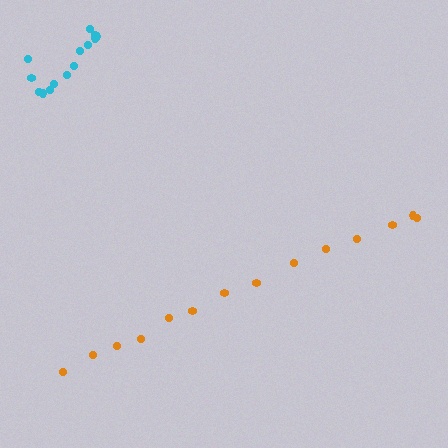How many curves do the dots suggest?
There are 2 distinct paths.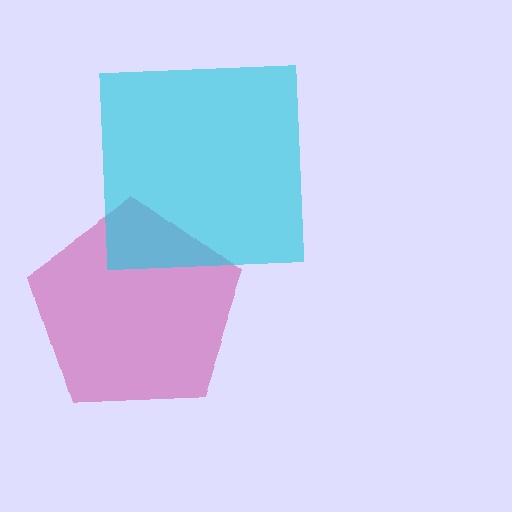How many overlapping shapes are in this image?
There are 2 overlapping shapes in the image.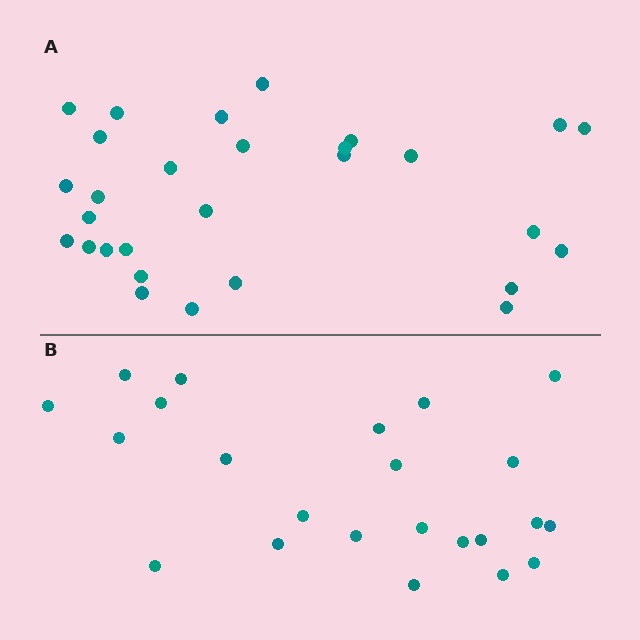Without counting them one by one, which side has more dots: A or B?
Region A (the top region) has more dots.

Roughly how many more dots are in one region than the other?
Region A has about 6 more dots than region B.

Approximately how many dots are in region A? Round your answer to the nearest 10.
About 30 dots. (The exact count is 29, which rounds to 30.)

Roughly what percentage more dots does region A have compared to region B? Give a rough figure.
About 25% more.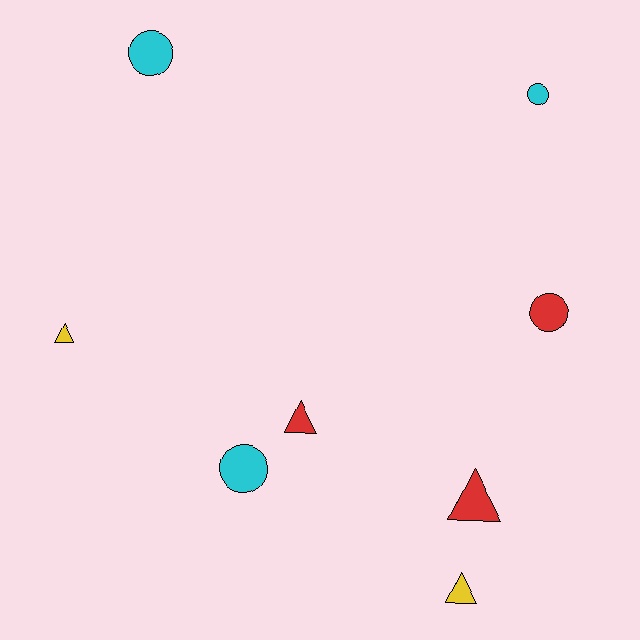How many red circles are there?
There is 1 red circle.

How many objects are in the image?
There are 8 objects.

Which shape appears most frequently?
Circle, with 4 objects.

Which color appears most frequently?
Red, with 3 objects.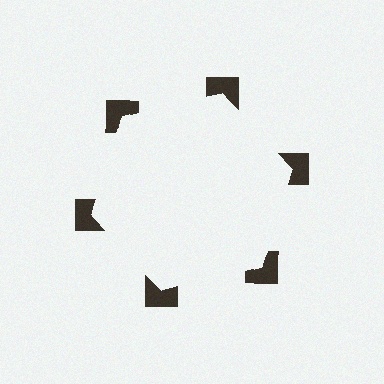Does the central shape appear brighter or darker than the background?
It typically appears slightly brighter than the background, even though no actual brightness change is drawn.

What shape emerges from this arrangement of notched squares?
An illusory hexagon — its edges are inferred from the aligned wedge cuts in the notched squares, not physically drawn.